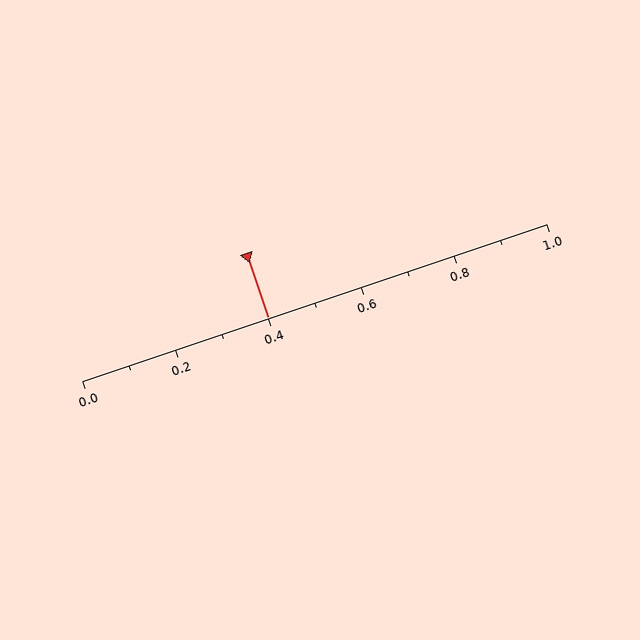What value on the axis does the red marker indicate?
The marker indicates approximately 0.4.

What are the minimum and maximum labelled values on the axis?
The axis runs from 0.0 to 1.0.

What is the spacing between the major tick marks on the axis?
The major ticks are spaced 0.2 apart.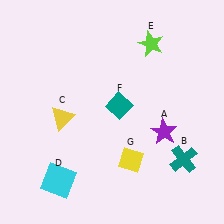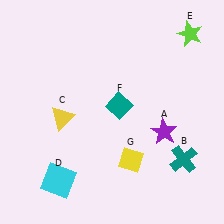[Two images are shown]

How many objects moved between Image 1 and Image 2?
1 object moved between the two images.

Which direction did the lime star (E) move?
The lime star (E) moved right.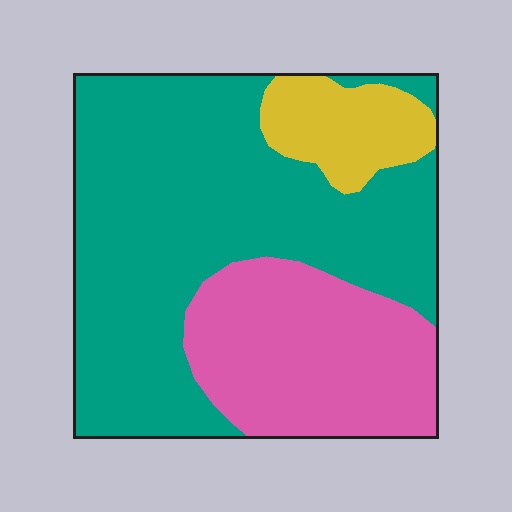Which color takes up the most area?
Teal, at roughly 60%.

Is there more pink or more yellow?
Pink.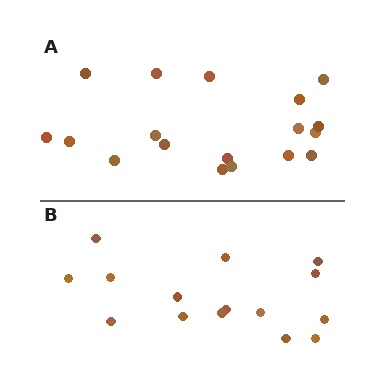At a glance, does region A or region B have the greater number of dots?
Region A (the top region) has more dots.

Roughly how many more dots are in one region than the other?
Region A has just a few more — roughly 2 or 3 more dots than region B.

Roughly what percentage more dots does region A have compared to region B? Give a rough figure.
About 20% more.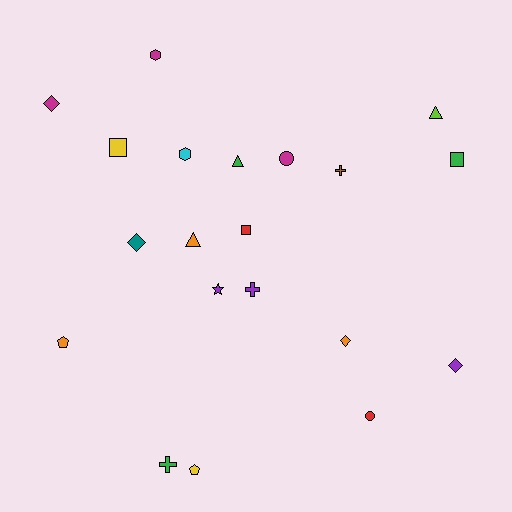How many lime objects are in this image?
There is 1 lime object.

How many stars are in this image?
There is 1 star.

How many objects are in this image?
There are 20 objects.